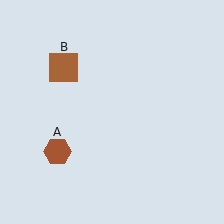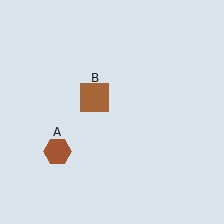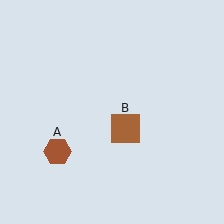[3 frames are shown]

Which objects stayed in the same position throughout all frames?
Brown hexagon (object A) remained stationary.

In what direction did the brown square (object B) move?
The brown square (object B) moved down and to the right.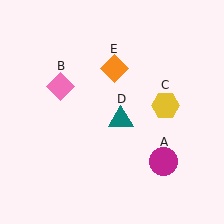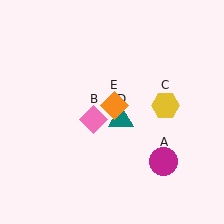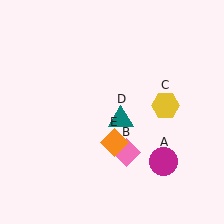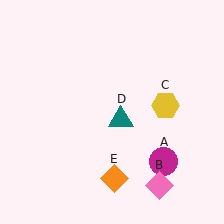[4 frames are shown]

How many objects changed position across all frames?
2 objects changed position: pink diamond (object B), orange diamond (object E).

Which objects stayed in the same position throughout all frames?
Magenta circle (object A) and yellow hexagon (object C) and teal triangle (object D) remained stationary.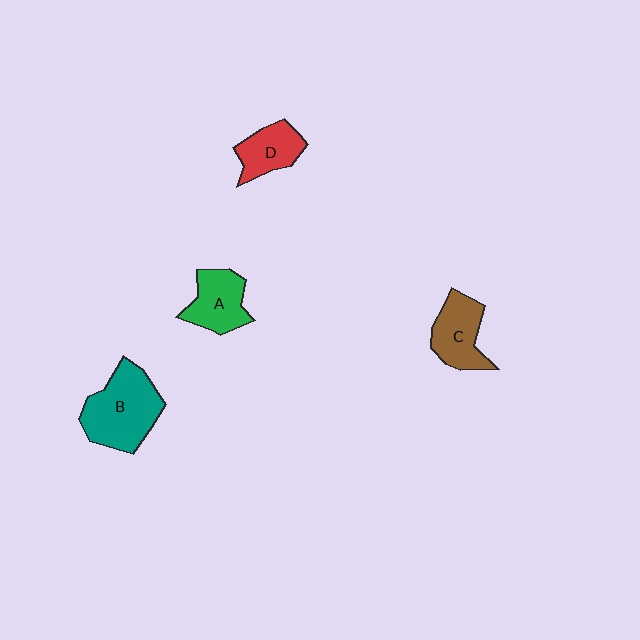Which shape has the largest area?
Shape B (teal).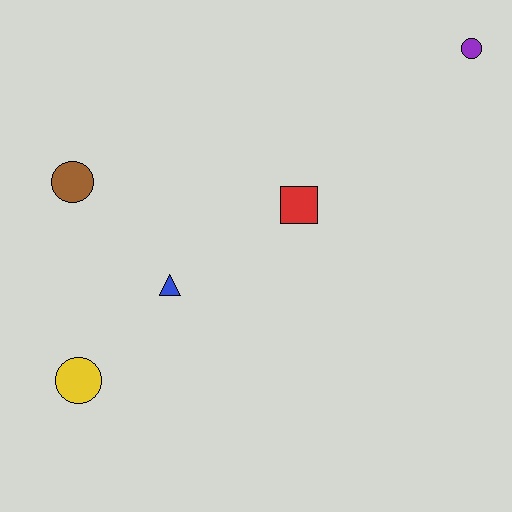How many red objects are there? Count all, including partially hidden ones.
There is 1 red object.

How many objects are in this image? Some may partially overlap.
There are 5 objects.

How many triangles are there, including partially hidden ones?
There is 1 triangle.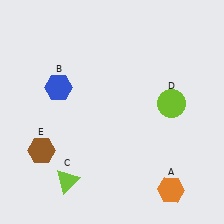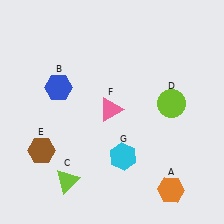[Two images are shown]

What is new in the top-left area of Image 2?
A pink triangle (F) was added in the top-left area of Image 2.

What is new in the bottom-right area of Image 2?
A cyan hexagon (G) was added in the bottom-right area of Image 2.